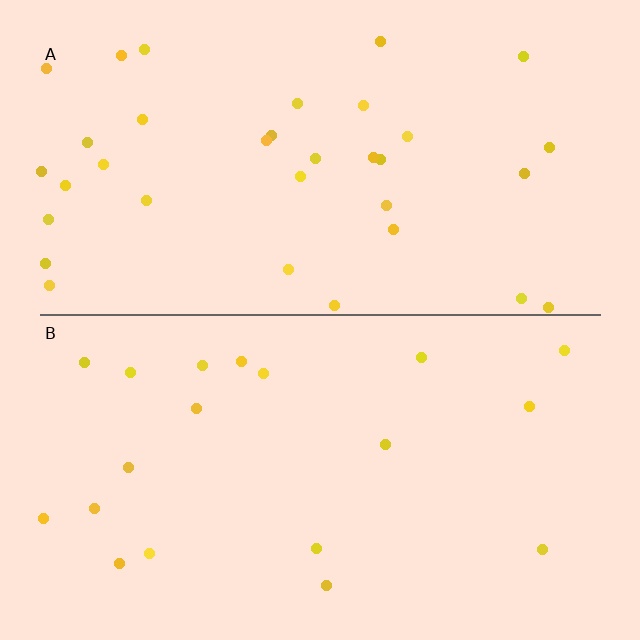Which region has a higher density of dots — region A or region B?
A (the top).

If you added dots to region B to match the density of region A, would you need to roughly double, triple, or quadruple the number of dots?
Approximately double.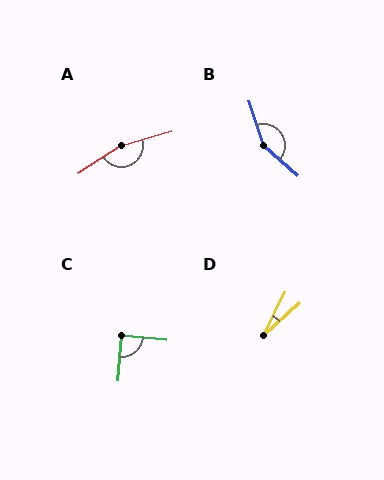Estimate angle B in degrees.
Approximately 149 degrees.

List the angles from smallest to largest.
D (22°), C (89°), B (149°), A (163°).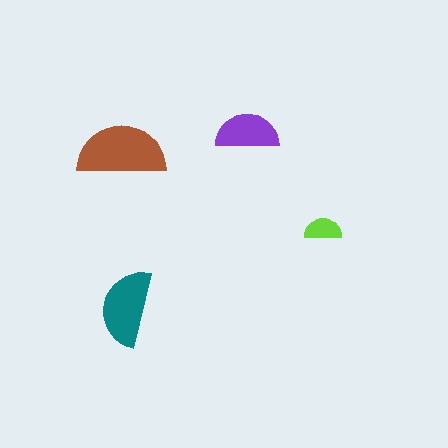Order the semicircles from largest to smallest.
the brown one, the teal one, the purple one, the lime one.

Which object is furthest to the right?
The lime semicircle is rightmost.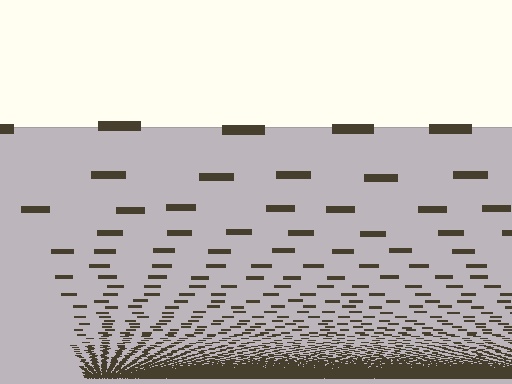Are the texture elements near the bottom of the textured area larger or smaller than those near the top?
Smaller. The gradient is inverted — elements near the bottom are smaller and denser.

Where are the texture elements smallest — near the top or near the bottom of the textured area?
Near the bottom.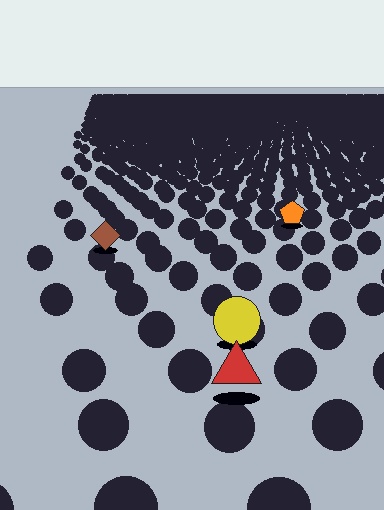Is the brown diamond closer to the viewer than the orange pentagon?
Yes. The brown diamond is closer — you can tell from the texture gradient: the ground texture is coarser near it.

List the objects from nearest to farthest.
From nearest to farthest: the red triangle, the yellow circle, the brown diamond, the orange pentagon.